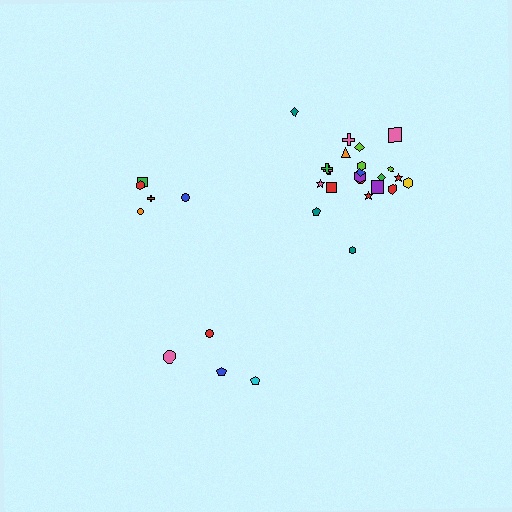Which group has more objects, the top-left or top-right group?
The top-right group.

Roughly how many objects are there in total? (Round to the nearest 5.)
Roughly 30 objects in total.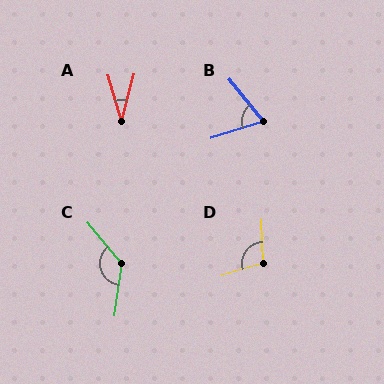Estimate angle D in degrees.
Approximately 104 degrees.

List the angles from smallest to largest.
A (30°), B (69°), D (104°), C (132°).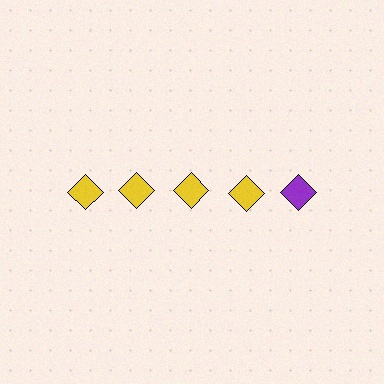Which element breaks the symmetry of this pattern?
The purple diamond in the top row, rightmost column breaks the symmetry. All other shapes are yellow diamonds.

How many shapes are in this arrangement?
There are 5 shapes arranged in a grid pattern.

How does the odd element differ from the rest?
It has a different color: purple instead of yellow.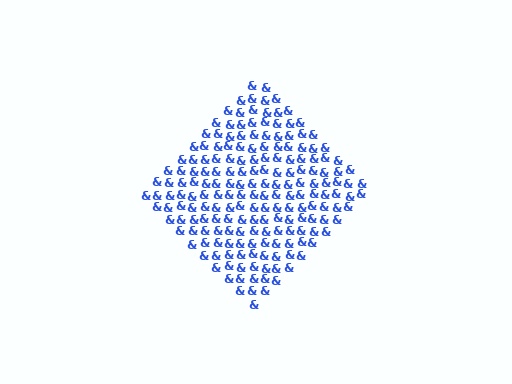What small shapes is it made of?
It is made of small ampersands.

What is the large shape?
The large shape is a diamond.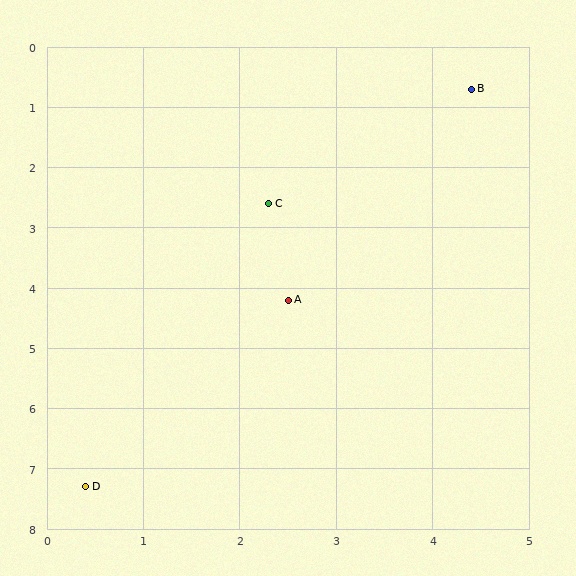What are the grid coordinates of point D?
Point D is at approximately (0.4, 7.3).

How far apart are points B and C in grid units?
Points B and C are about 2.8 grid units apart.